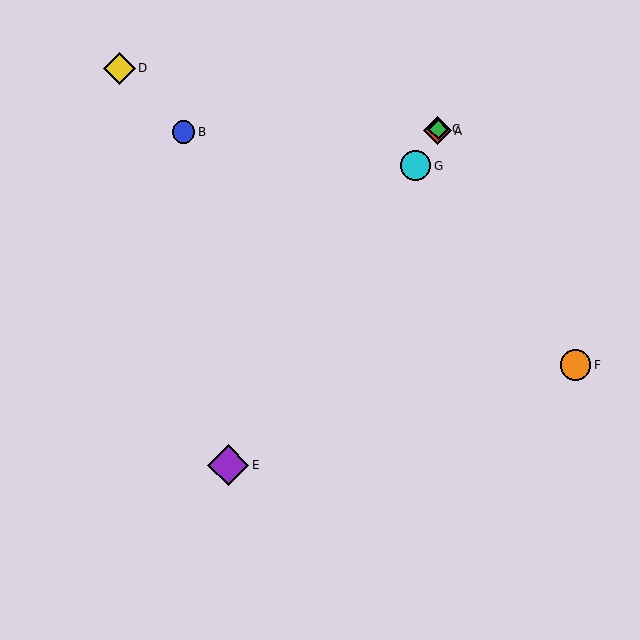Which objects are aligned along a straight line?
Objects A, C, E, G are aligned along a straight line.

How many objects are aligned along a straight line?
4 objects (A, C, E, G) are aligned along a straight line.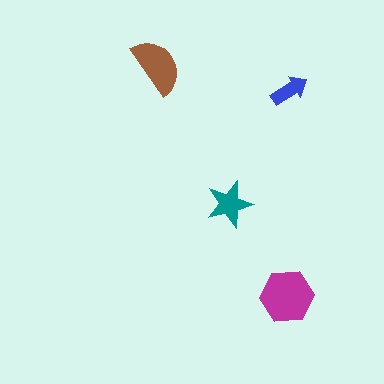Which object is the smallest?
The blue arrow.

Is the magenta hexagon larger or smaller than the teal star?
Larger.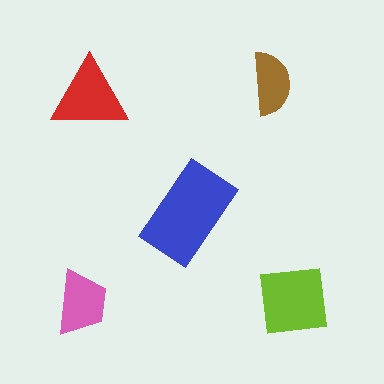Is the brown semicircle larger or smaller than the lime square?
Smaller.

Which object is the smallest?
The brown semicircle.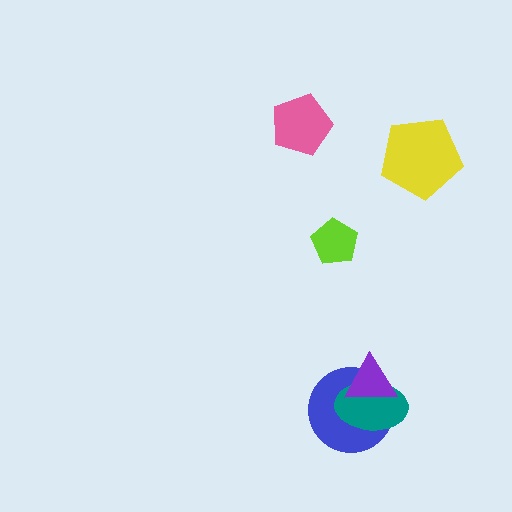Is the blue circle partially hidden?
Yes, it is partially covered by another shape.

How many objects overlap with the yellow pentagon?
0 objects overlap with the yellow pentagon.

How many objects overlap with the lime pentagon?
0 objects overlap with the lime pentagon.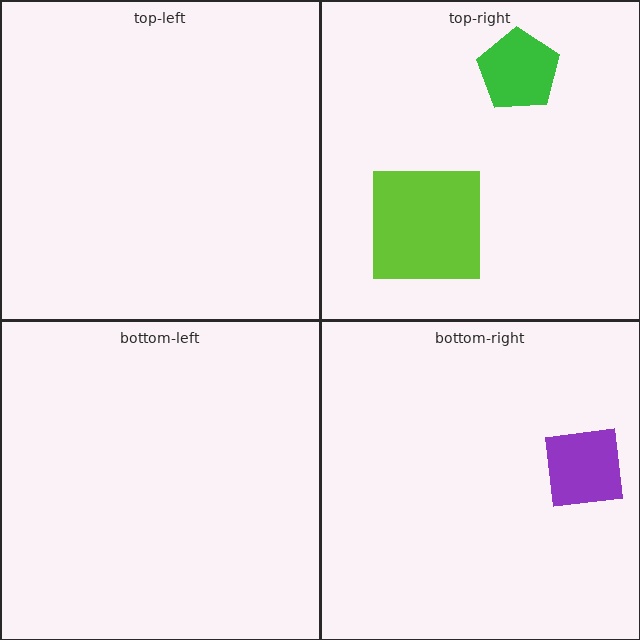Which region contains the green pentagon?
The top-right region.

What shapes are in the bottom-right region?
The purple square.